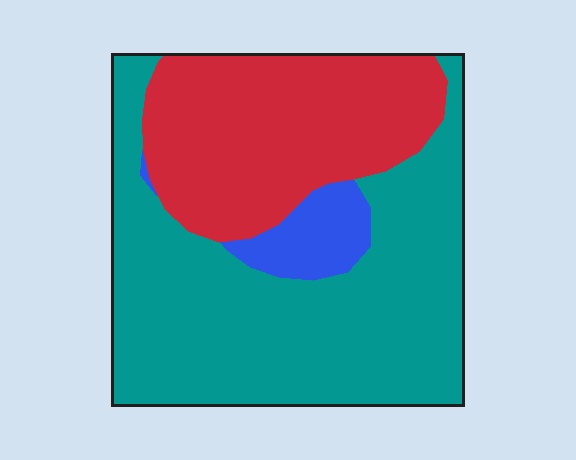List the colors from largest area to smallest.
From largest to smallest: teal, red, blue.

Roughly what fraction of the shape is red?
Red takes up about one third (1/3) of the shape.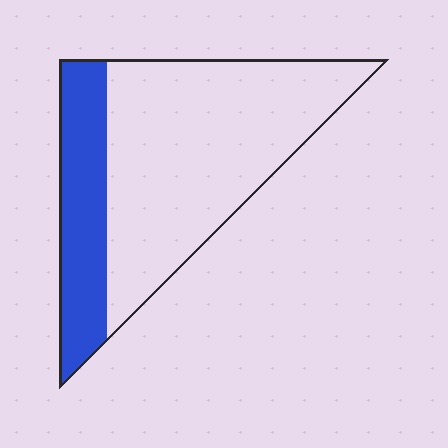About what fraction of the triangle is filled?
About one quarter (1/4).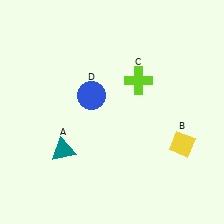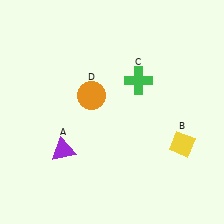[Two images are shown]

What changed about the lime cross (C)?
In Image 1, C is lime. In Image 2, it changed to green.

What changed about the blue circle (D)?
In Image 1, D is blue. In Image 2, it changed to orange.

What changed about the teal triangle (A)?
In Image 1, A is teal. In Image 2, it changed to purple.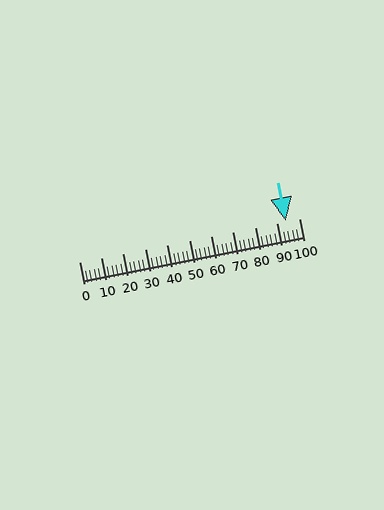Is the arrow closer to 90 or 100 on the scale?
The arrow is closer to 90.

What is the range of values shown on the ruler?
The ruler shows values from 0 to 100.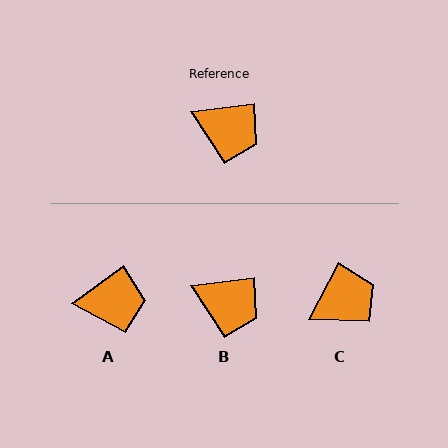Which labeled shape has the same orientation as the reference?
B.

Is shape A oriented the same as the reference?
No, it is off by about 29 degrees.